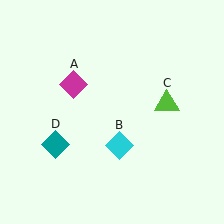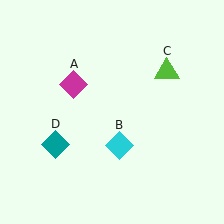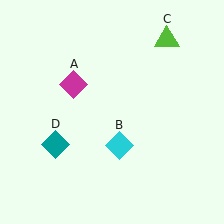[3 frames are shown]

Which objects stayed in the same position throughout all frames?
Magenta diamond (object A) and cyan diamond (object B) and teal diamond (object D) remained stationary.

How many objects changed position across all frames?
1 object changed position: lime triangle (object C).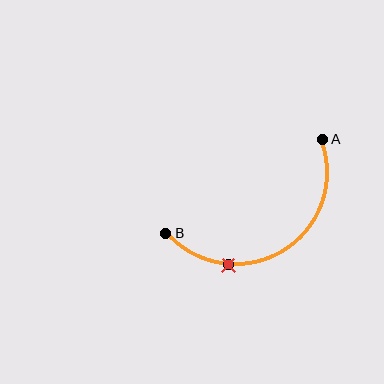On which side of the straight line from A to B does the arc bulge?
The arc bulges below the straight line connecting A and B.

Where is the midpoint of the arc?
The arc midpoint is the point on the curve farthest from the straight line joining A and B. It sits below that line.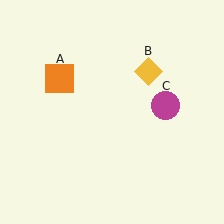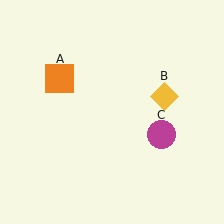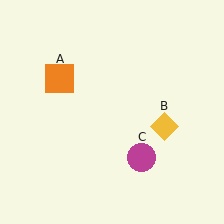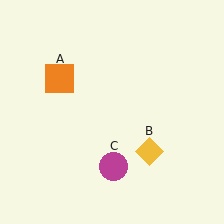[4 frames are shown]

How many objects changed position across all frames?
2 objects changed position: yellow diamond (object B), magenta circle (object C).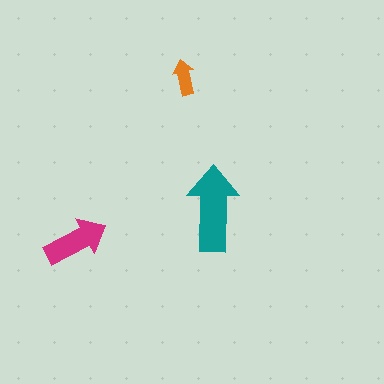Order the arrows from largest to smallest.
the teal one, the magenta one, the orange one.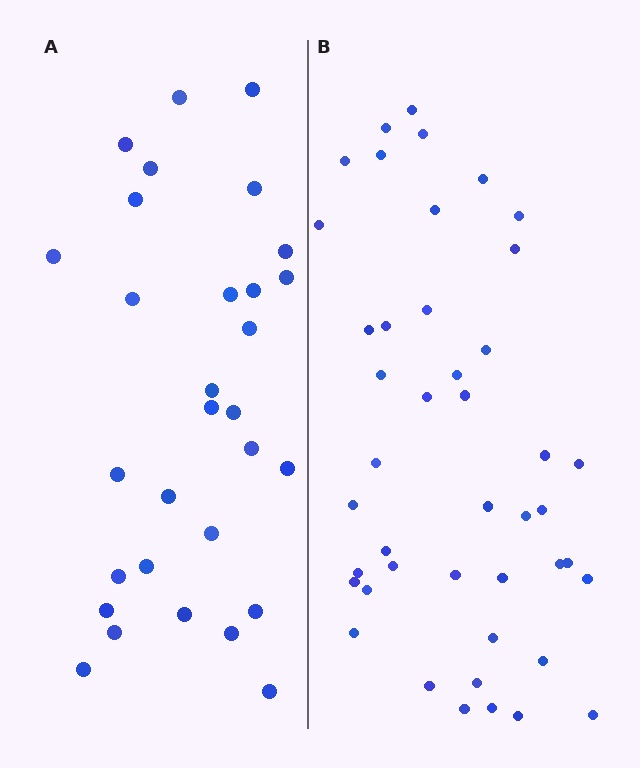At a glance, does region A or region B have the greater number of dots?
Region B (the right region) has more dots.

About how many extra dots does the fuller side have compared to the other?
Region B has approximately 15 more dots than region A.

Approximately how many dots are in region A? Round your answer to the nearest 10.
About 30 dots.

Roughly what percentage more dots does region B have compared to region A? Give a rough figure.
About 45% more.